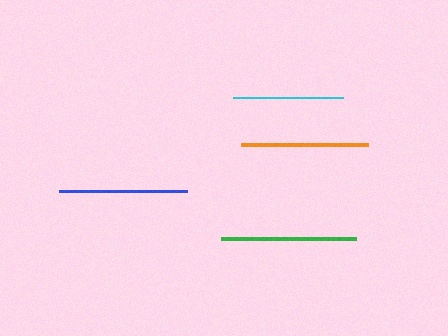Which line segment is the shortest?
The cyan line is the shortest at approximately 110 pixels.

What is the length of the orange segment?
The orange segment is approximately 127 pixels long.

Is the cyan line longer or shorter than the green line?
The green line is longer than the cyan line.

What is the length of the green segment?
The green segment is approximately 134 pixels long.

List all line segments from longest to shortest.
From longest to shortest: green, blue, orange, cyan.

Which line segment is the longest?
The green line is the longest at approximately 134 pixels.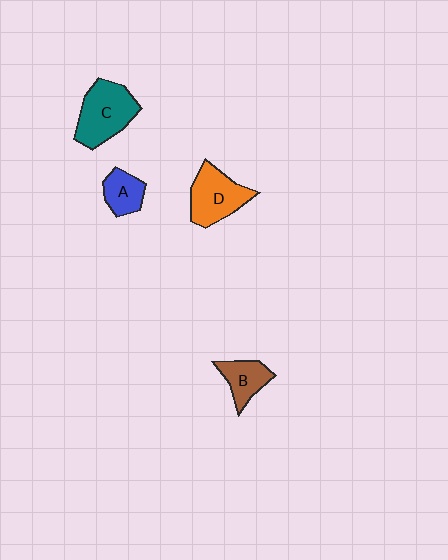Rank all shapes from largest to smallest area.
From largest to smallest: C (teal), D (orange), B (brown), A (blue).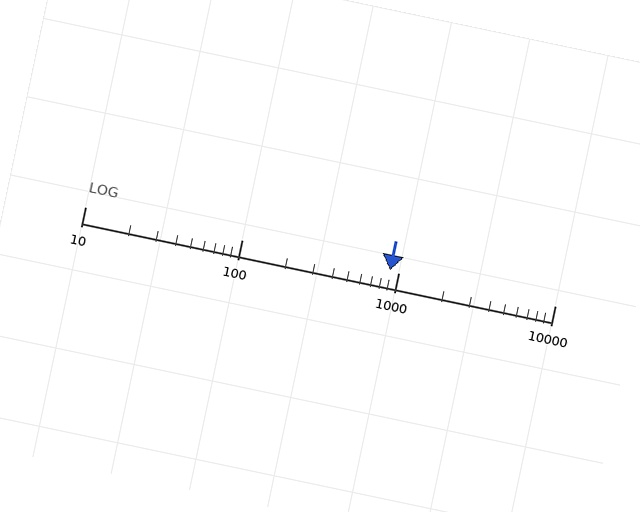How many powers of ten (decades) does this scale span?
The scale spans 3 decades, from 10 to 10000.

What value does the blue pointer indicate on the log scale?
The pointer indicates approximately 890.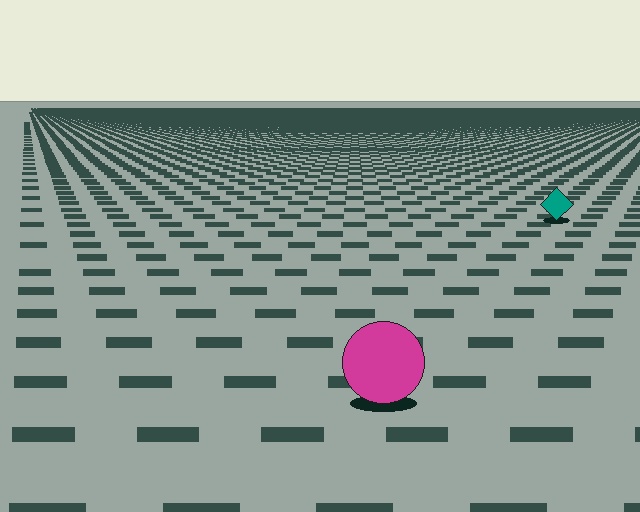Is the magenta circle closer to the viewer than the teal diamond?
Yes. The magenta circle is closer — you can tell from the texture gradient: the ground texture is coarser near it.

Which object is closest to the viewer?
The magenta circle is closest. The texture marks near it are larger and more spread out.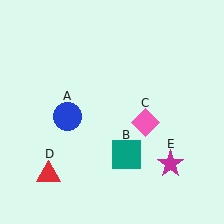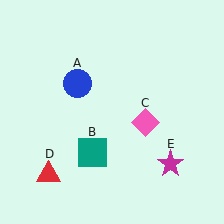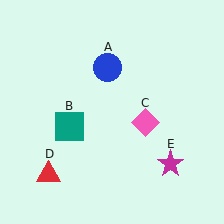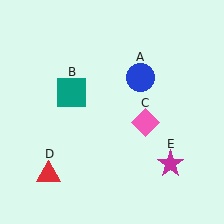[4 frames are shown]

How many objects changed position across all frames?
2 objects changed position: blue circle (object A), teal square (object B).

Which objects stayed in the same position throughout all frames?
Pink diamond (object C) and red triangle (object D) and magenta star (object E) remained stationary.